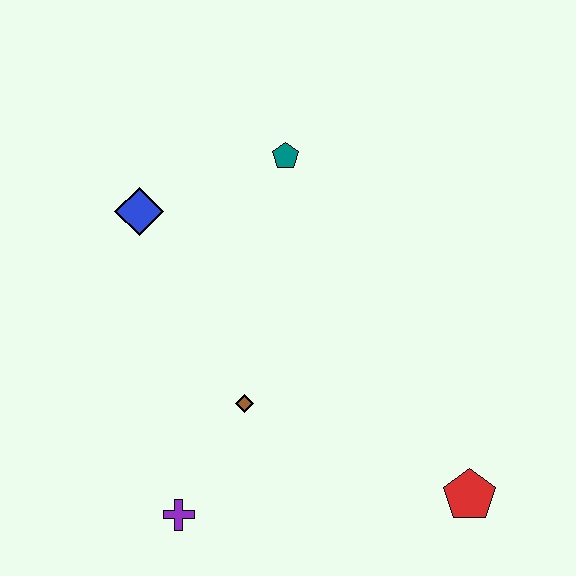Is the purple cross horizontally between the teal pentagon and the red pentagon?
No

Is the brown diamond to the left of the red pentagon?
Yes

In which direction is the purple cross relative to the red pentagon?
The purple cross is to the left of the red pentagon.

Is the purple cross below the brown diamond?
Yes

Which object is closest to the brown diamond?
The purple cross is closest to the brown diamond.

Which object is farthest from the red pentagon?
The blue diamond is farthest from the red pentagon.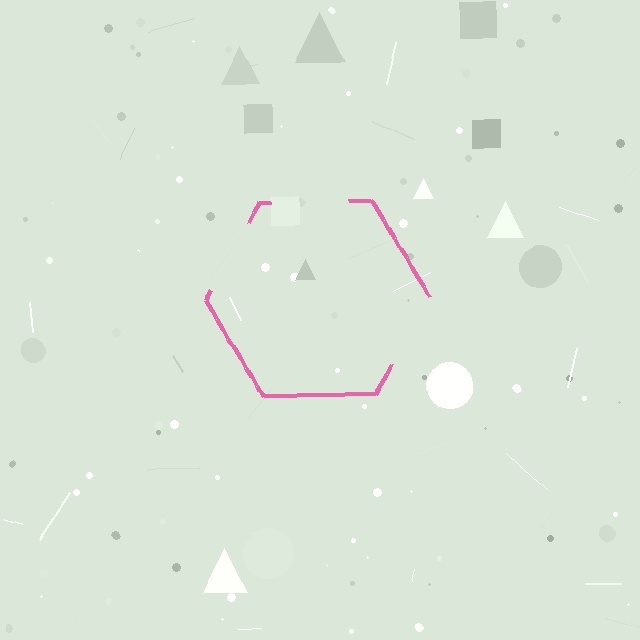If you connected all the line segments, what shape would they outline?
They would outline a hexagon.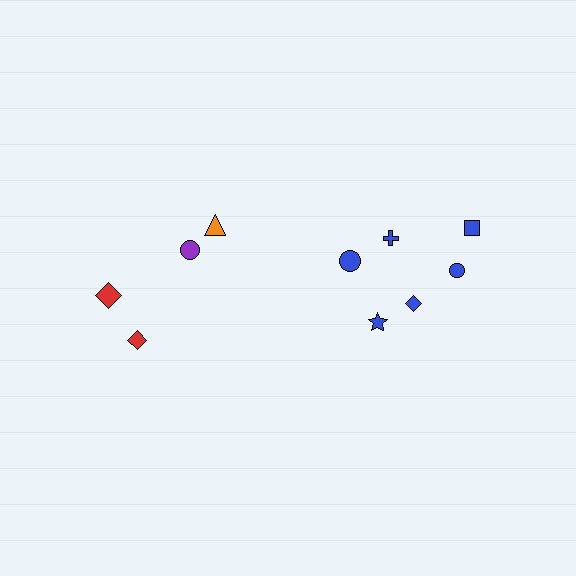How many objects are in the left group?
There are 4 objects.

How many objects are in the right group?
There are 6 objects.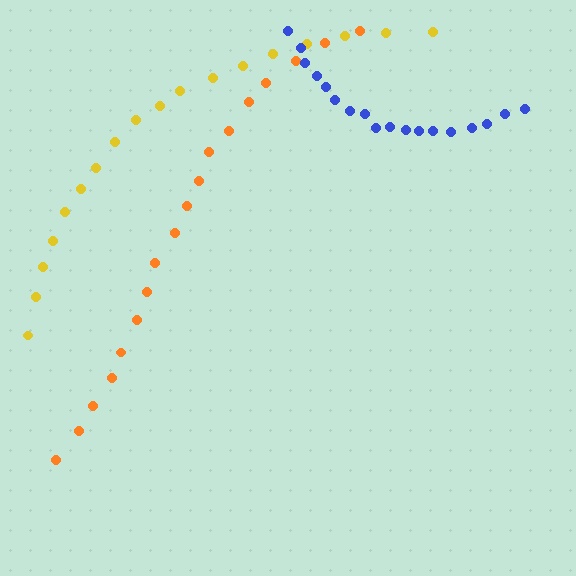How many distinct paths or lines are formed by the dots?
There are 3 distinct paths.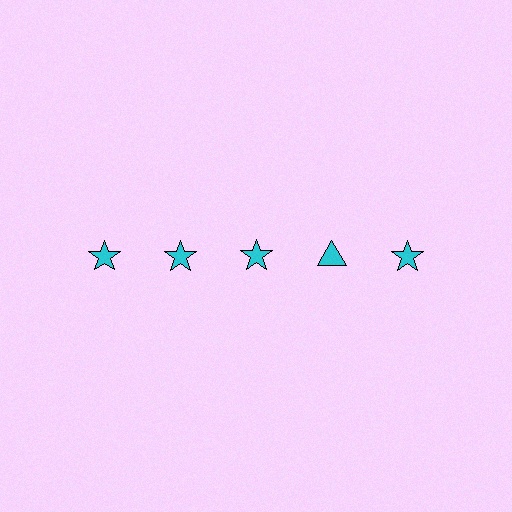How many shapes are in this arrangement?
There are 5 shapes arranged in a grid pattern.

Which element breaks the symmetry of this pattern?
The cyan triangle in the top row, second from right column breaks the symmetry. All other shapes are cyan stars.